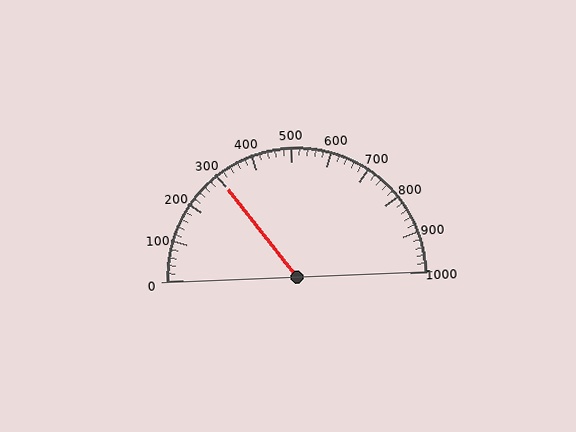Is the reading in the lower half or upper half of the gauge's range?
The reading is in the lower half of the range (0 to 1000).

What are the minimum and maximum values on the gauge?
The gauge ranges from 0 to 1000.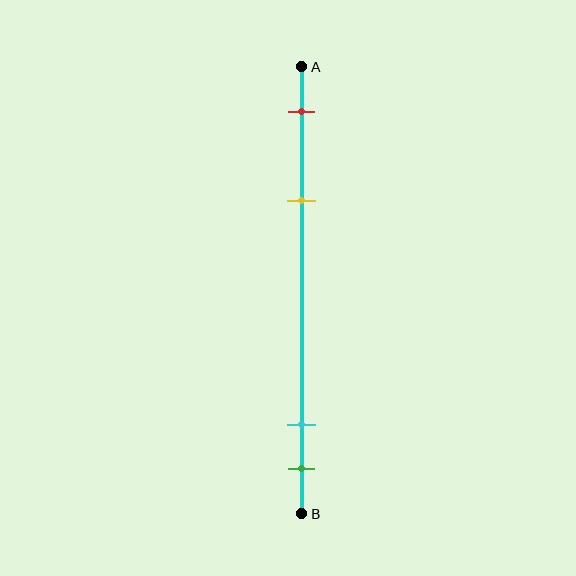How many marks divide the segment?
There are 4 marks dividing the segment.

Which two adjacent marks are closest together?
The cyan and green marks are the closest adjacent pair.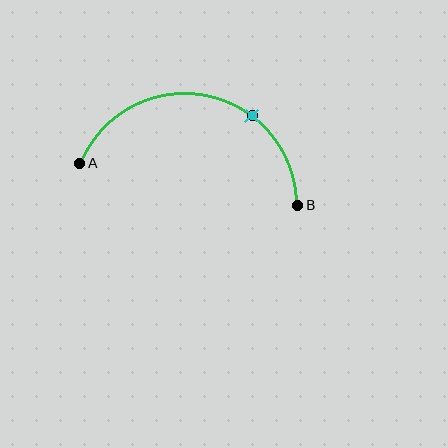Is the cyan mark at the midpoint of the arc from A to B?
No. The cyan mark lies on the arc but is closer to endpoint B. The arc midpoint would be at the point on the curve equidistant along the arc from both A and B.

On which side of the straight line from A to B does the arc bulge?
The arc bulges above the straight line connecting A and B.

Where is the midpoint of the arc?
The arc midpoint is the point on the curve farthest from the straight line joining A and B. It sits above that line.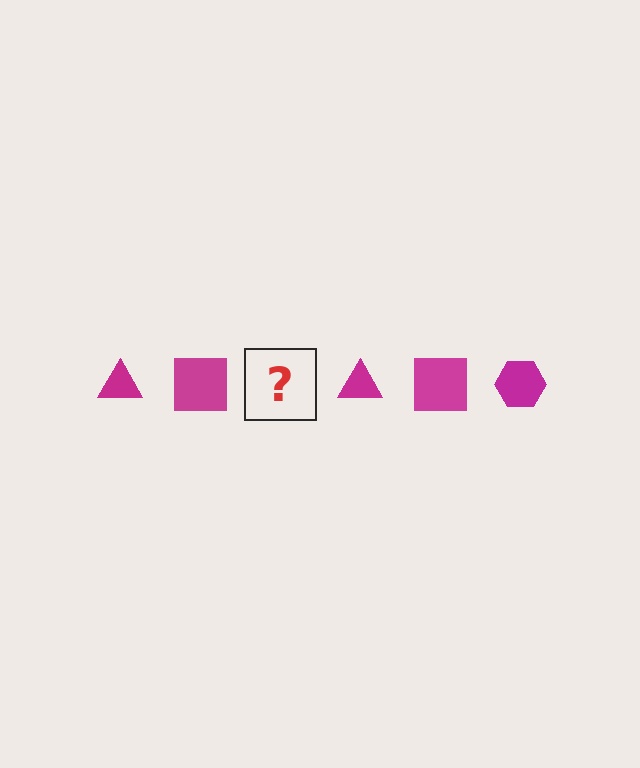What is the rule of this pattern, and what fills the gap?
The rule is that the pattern cycles through triangle, square, hexagon shapes in magenta. The gap should be filled with a magenta hexagon.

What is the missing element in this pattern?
The missing element is a magenta hexagon.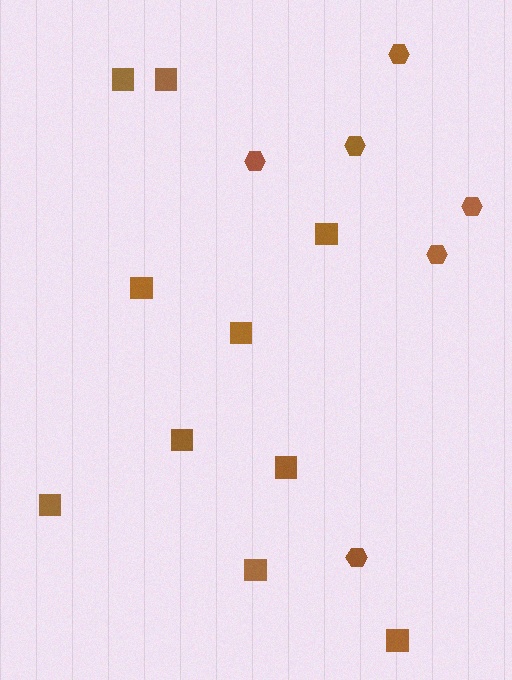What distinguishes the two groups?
There are 2 groups: one group of hexagons (6) and one group of squares (10).